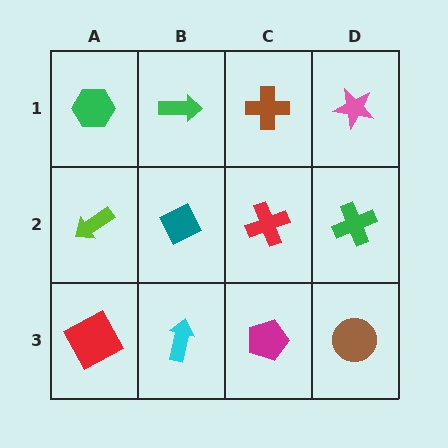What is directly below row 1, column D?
A green cross.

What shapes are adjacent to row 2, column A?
A green hexagon (row 1, column A), a red square (row 3, column A), a teal diamond (row 2, column B).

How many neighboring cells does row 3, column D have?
2.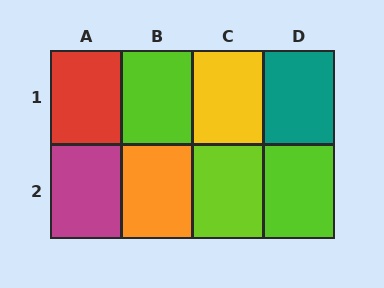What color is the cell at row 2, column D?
Lime.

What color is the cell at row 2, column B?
Orange.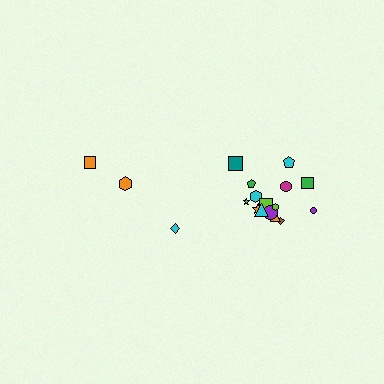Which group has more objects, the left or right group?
The right group.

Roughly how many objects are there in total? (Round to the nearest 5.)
Roughly 20 objects in total.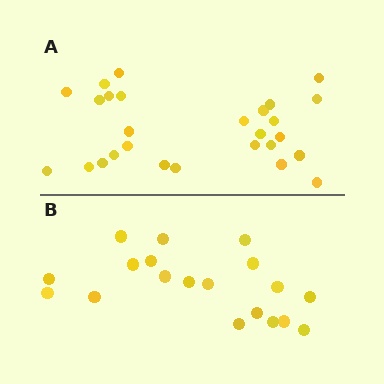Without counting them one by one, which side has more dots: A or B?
Region A (the top region) has more dots.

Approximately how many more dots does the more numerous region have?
Region A has roughly 8 or so more dots than region B.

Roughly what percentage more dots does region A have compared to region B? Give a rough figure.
About 40% more.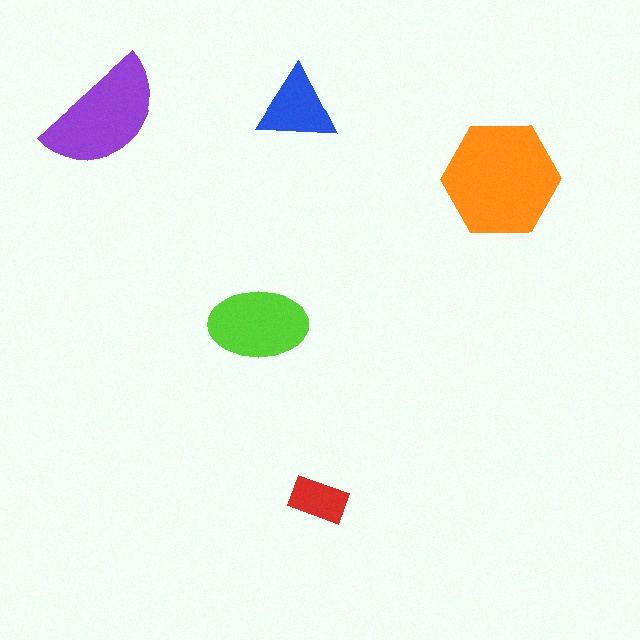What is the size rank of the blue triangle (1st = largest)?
4th.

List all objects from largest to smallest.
The orange hexagon, the purple semicircle, the lime ellipse, the blue triangle, the red rectangle.